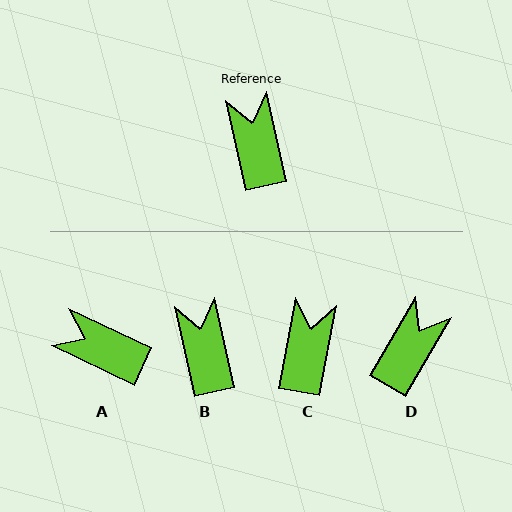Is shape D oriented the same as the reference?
No, it is off by about 43 degrees.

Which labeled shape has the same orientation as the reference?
B.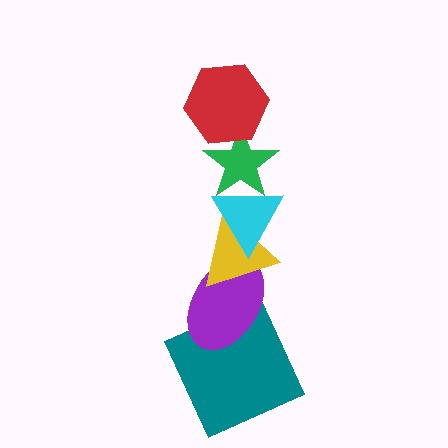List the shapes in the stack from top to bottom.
From top to bottom: the red hexagon, the green star, the cyan triangle, the yellow triangle, the purple ellipse, the teal square.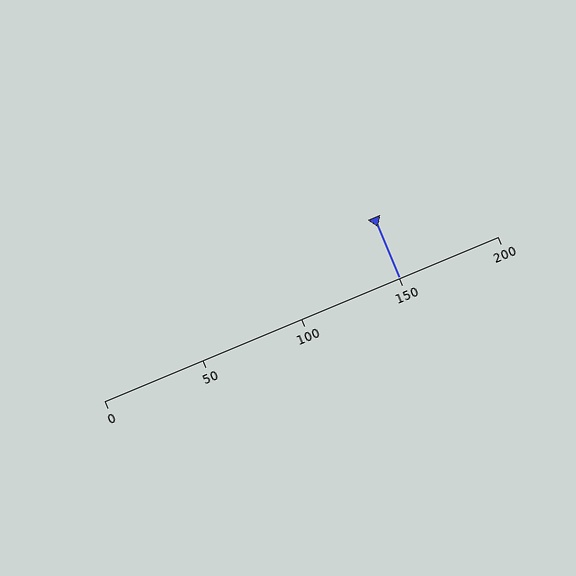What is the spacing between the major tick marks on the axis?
The major ticks are spaced 50 apart.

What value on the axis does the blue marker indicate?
The marker indicates approximately 150.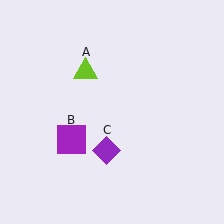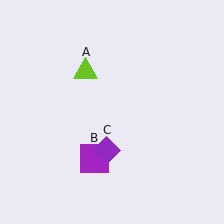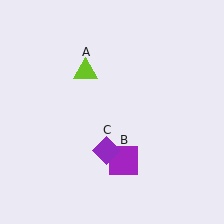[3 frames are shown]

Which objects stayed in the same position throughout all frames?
Lime triangle (object A) and purple diamond (object C) remained stationary.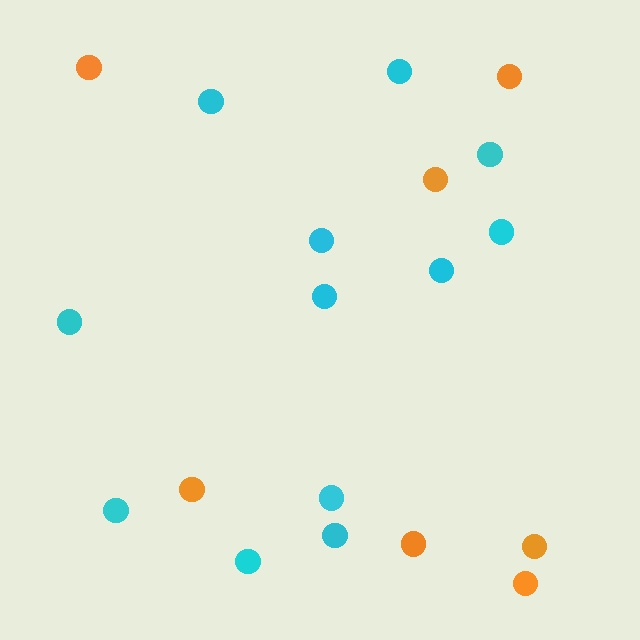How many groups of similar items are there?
There are 2 groups: one group of orange circles (7) and one group of cyan circles (12).